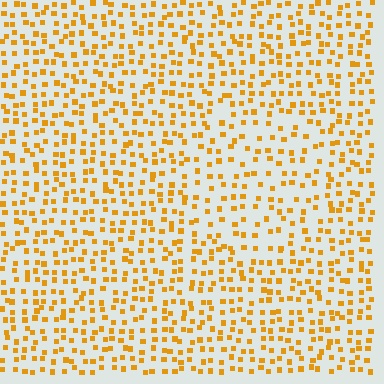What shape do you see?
I see a circle.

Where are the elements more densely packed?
The elements are more densely packed outside the circle boundary.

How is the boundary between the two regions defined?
The boundary is defined by a change in element density (approximately 1.5x ratio). All elements are the same color, size, and shape.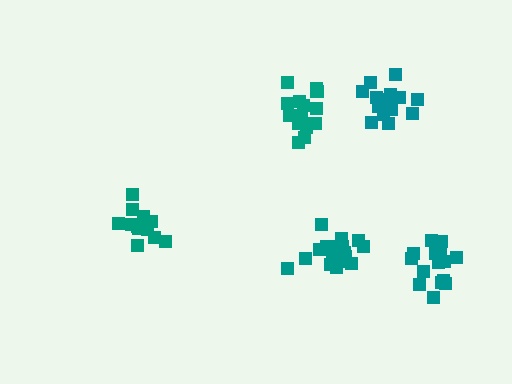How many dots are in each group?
Group 1: 17 dots, Group 2: 15 dots, Group 3: 17 dots, Group 4: 17 dots, Group 5: 18 dots (84 total).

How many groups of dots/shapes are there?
There are 5 groups.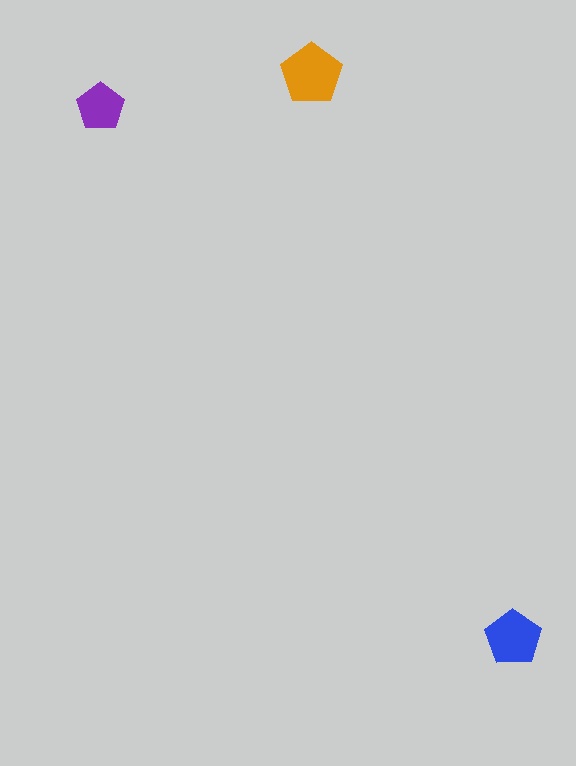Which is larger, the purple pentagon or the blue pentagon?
The blue one.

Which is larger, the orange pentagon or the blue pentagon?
The orange one.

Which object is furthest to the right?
The blue pentagon is rightmost.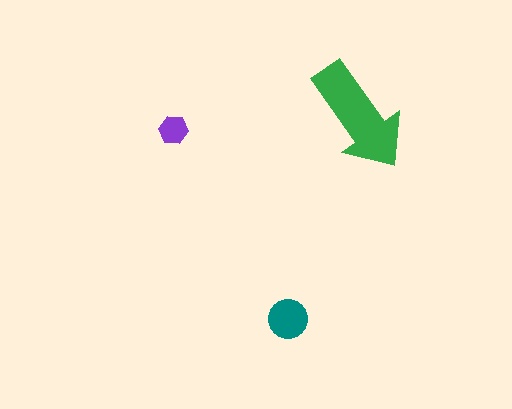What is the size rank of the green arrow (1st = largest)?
1st.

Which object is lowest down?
The teal circle is bottommost.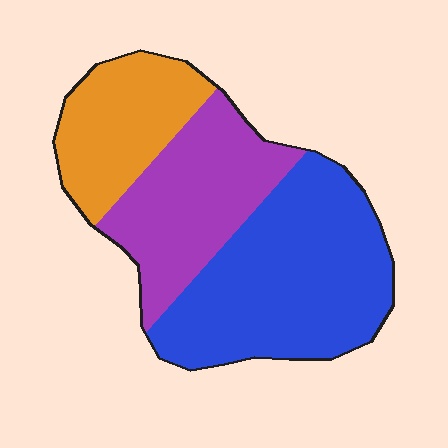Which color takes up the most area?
Blue, at roughly 45%.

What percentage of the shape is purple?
Purple covers roughly 30% of the shape.